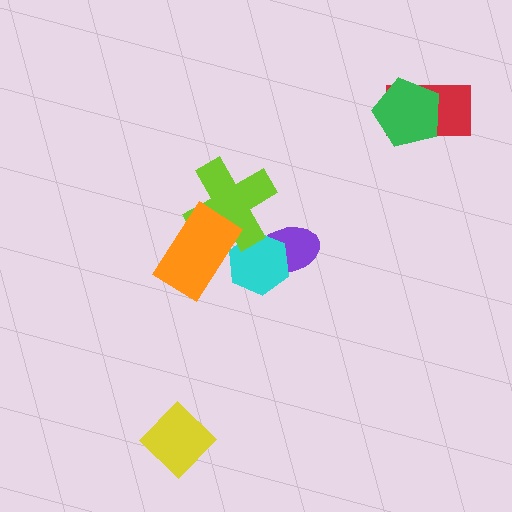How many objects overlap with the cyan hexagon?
3 objects overlap with the cyan hexagon.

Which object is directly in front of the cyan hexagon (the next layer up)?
The lime cross is directly in front of the cyan hexagon.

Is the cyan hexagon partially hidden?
Yes, it is partially covered by another shape.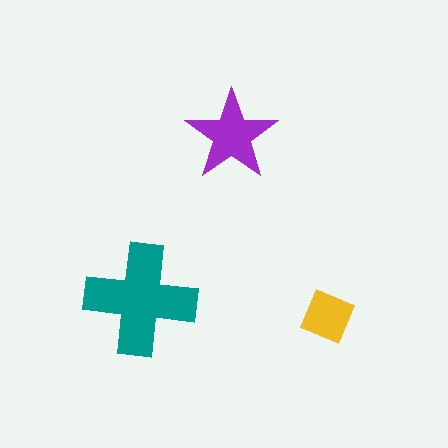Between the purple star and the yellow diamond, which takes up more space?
The purple star.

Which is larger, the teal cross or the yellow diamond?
The teal cross.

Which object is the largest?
The teal cross.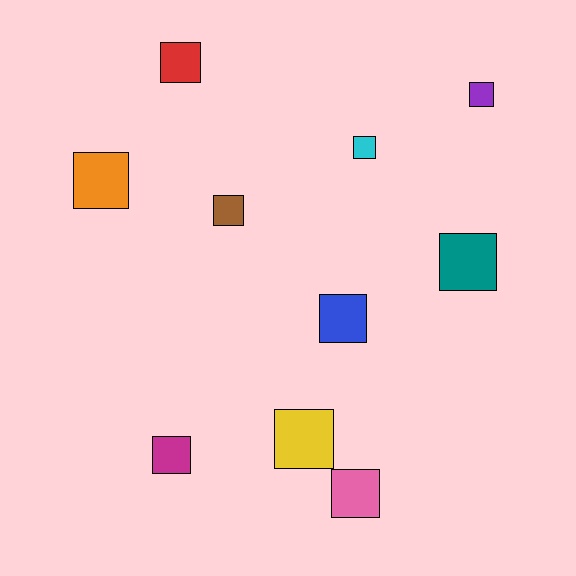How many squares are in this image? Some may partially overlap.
There are 10 squares.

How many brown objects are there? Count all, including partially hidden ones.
There is 1 brown object.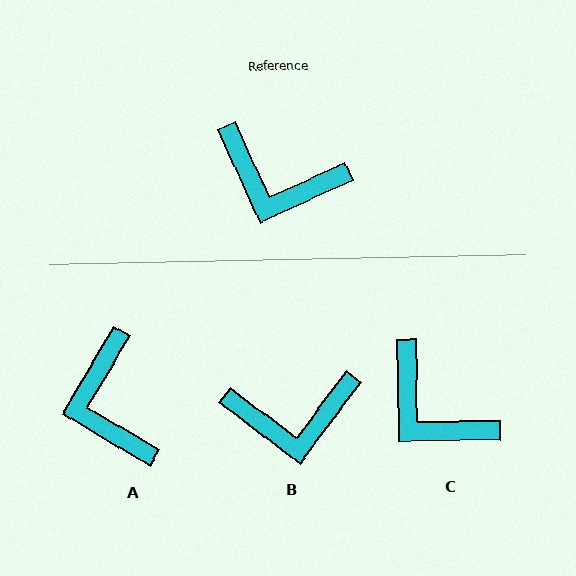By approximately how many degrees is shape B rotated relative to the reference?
Approximately 28 degrees counter-clockwise.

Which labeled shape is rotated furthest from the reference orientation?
A, about 55 degrees away.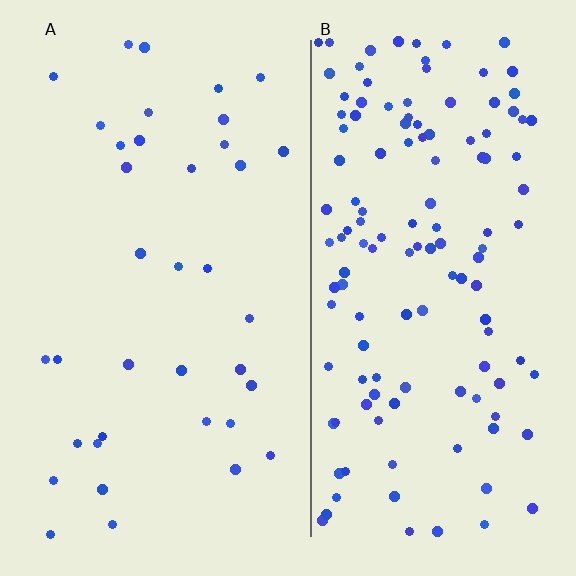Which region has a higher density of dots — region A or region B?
B (the right).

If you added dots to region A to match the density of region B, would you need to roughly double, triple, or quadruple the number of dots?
Approximately quadruple.